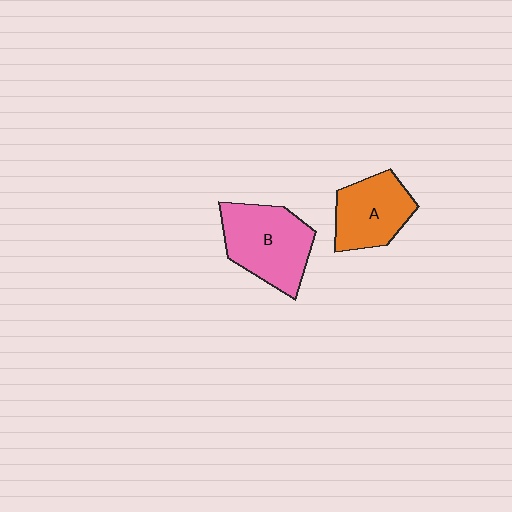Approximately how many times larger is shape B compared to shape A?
Approximately 1.3 times.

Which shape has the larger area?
Shape B (pink).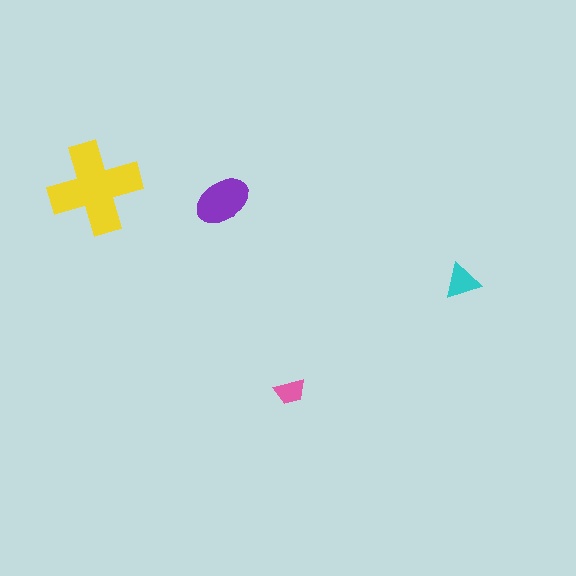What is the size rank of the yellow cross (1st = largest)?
1st.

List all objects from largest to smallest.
The yellow cross, the purple ellipse, the cyan triangle, the pink trapezoid.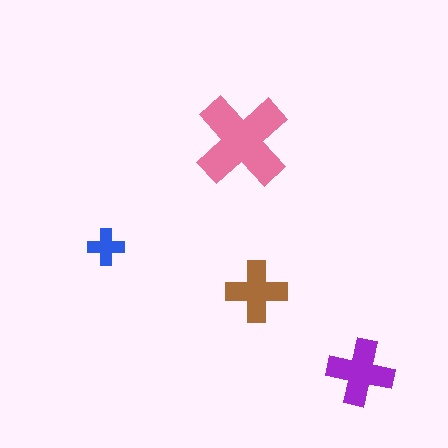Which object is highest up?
The pink cross is topmost.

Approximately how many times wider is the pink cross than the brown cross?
About 1.5 times wider.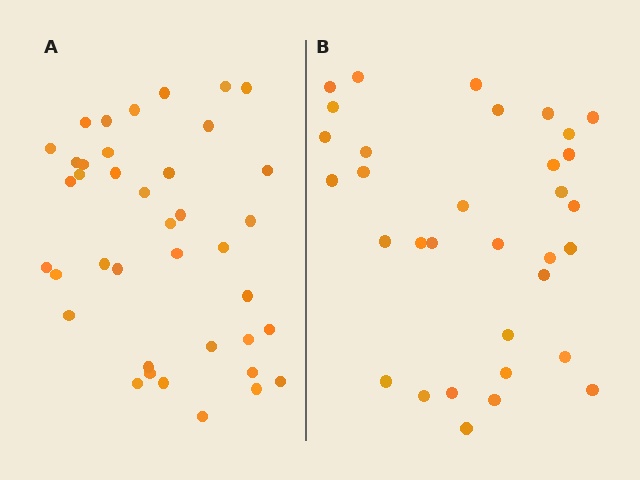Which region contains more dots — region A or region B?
Region A (the left region) has more dots.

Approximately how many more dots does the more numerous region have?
Region A has about 6 more dots than region B.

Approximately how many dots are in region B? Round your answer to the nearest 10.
About 30 dots. (The exact count is 33, which rounds to 30.)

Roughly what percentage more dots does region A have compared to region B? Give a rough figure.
About 20% more.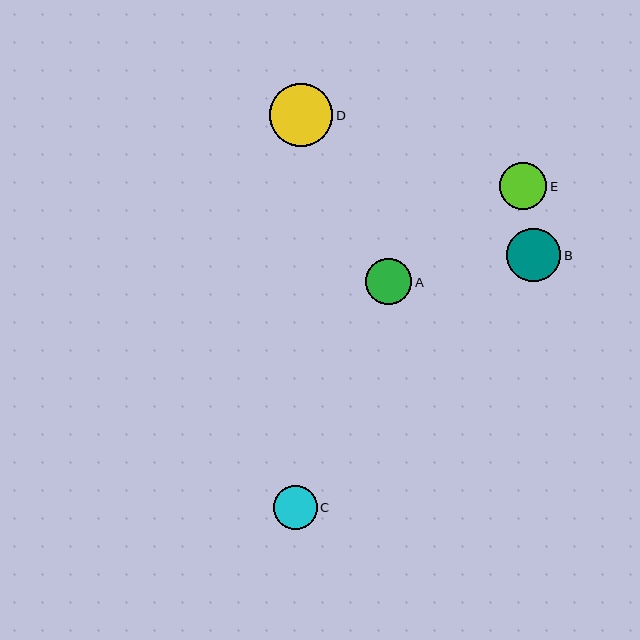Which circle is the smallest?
Circle C is the smallest with a size of approximately 44 pixels.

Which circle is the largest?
Circle D is the largest with a size of approximately 63 pixels.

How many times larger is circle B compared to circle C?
Circle B is approximately 1.2 times the size of circle C.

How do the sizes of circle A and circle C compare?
Circle A and circle C are approximately the same size.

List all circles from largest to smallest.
From largest to smallest: D, B, E, A, C.